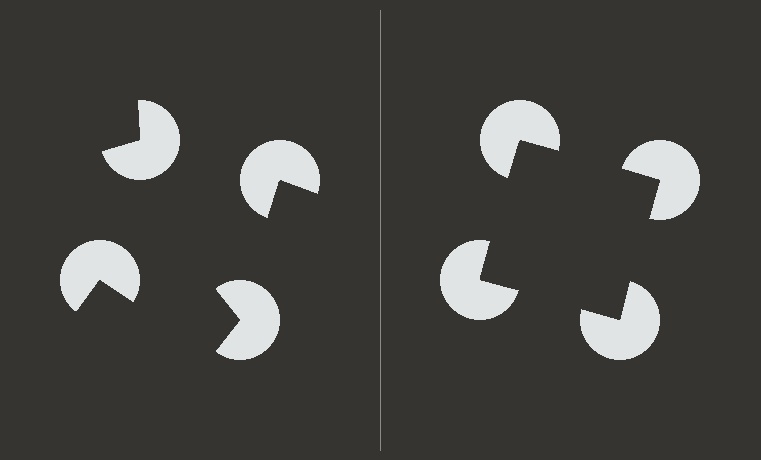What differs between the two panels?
The pac-man discs are positioned identically on both sides; only the wedge orientations differ. On the right they align to a square; on the left they are misaligned.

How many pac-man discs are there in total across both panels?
8 — 4 on each side.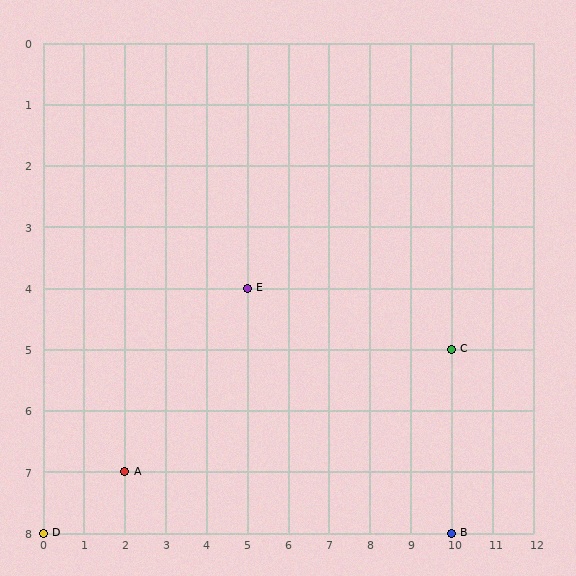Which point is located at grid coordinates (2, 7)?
Point A is at (2, 7).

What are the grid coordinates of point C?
Point C is at grid coordinates (10, 5).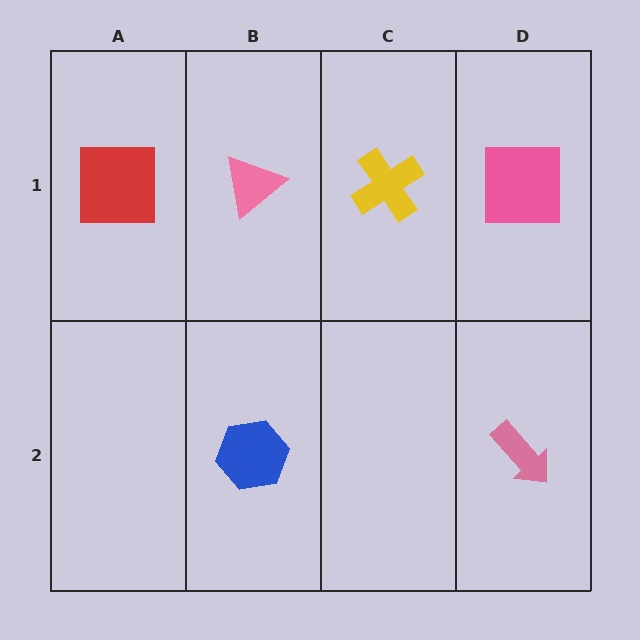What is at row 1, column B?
A pink triangle.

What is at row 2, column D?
A pink arrow.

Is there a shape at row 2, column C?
No, that cell is empty.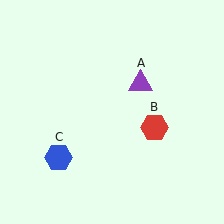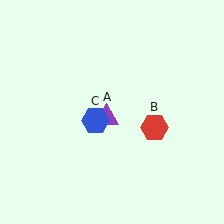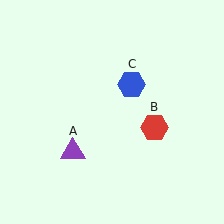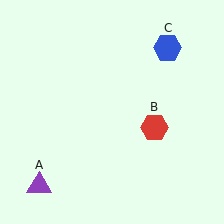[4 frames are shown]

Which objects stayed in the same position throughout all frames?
Red hexagon (object B) remained stationary.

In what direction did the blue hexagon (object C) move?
The blue hexagon (object C) moved up and to the right.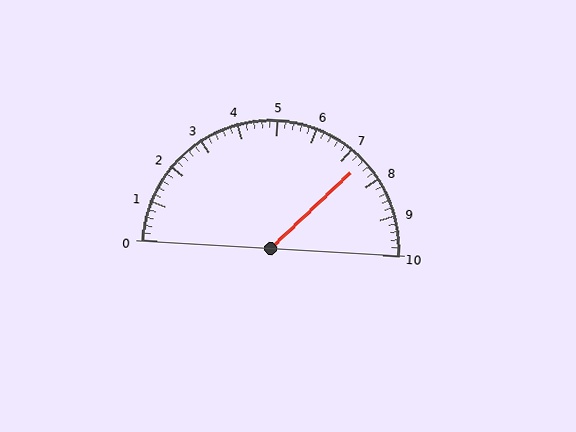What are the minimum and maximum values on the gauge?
The gauge ranges from 0 to 10.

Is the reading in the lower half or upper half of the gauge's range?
The reading is in the upper half of the range (0 to 10).